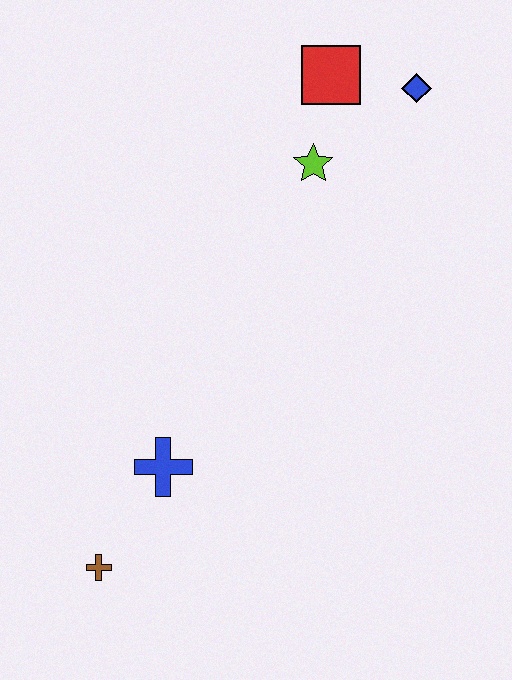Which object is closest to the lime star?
The red square is closest to the lime star.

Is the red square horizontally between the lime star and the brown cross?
No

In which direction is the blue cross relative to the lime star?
The blue cross is below the lime star.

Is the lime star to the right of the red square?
No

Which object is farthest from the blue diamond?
The brown cross is farthest from the blue diamond.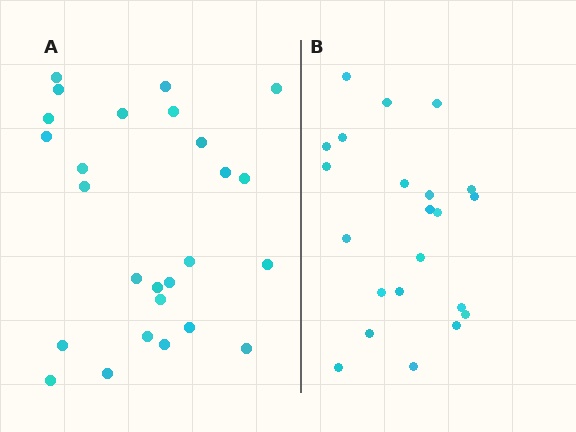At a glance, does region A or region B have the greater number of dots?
Region A (the left region) has more dots.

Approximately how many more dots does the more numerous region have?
Region A has about 4 more dots than region B.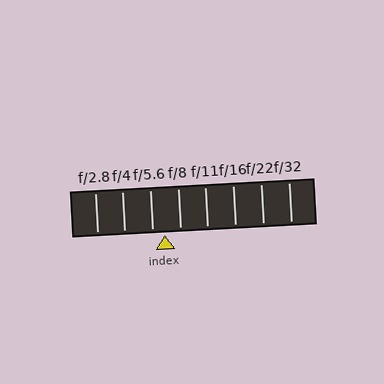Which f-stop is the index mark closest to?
The index mark is closest to f/5.6.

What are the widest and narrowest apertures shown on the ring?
The widest aperture shown is f/2.8 and the narrowest is f/32.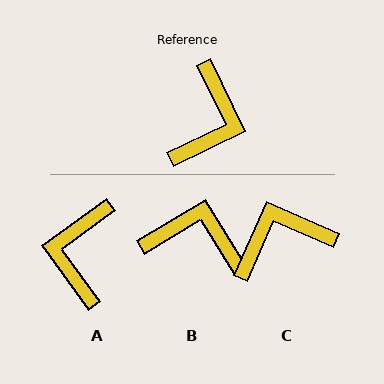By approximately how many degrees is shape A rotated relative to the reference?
Approximately 170 degrees clockwise.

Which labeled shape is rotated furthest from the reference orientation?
A, about 170 degrees away.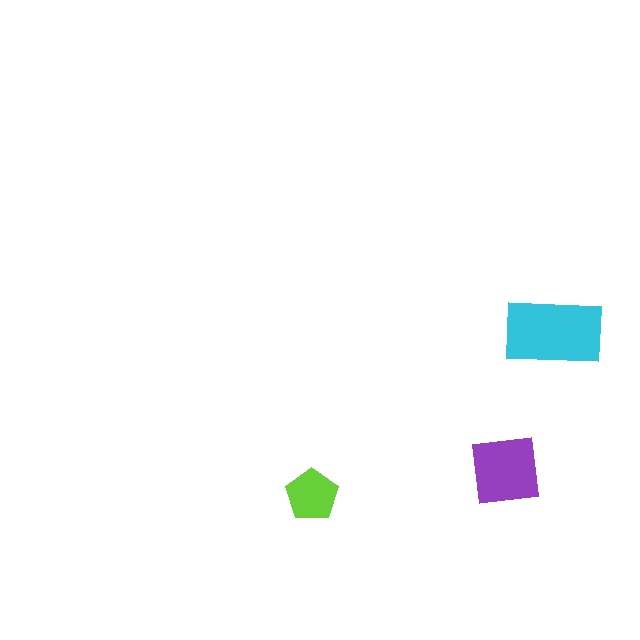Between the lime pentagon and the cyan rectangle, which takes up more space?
The cyan rectangle.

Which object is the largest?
The cyan rectangle.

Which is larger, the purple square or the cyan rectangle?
The cyan rectangle.